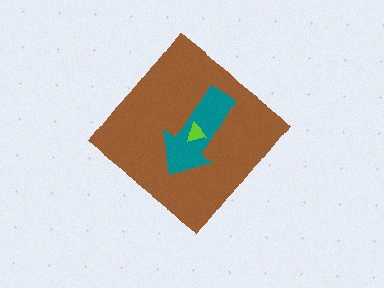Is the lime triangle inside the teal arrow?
Yes.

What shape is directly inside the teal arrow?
The lime triangle.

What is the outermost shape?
The brown diamond.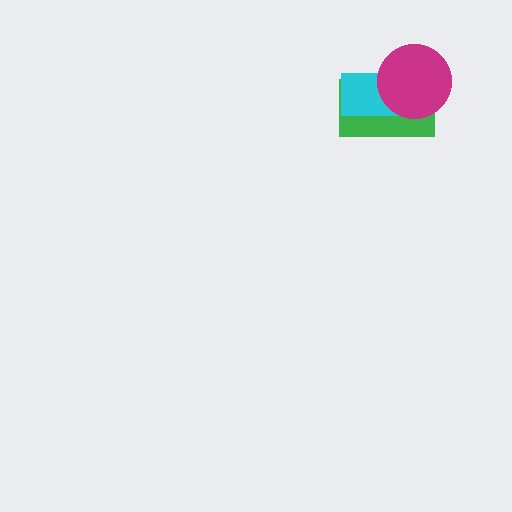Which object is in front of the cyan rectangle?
The magenta circle is in front of the cyan rectangle.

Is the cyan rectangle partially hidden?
Yes, it is partially covered by another shape.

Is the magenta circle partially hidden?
No, no other shape covers it.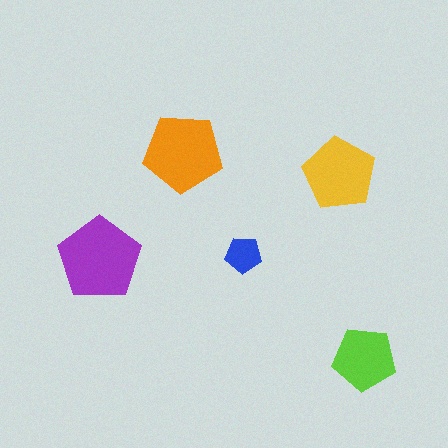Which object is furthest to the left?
The purple pentagon is leftmost.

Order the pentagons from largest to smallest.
the purple one, the orange one, the yellow one, the lime one, the blue one.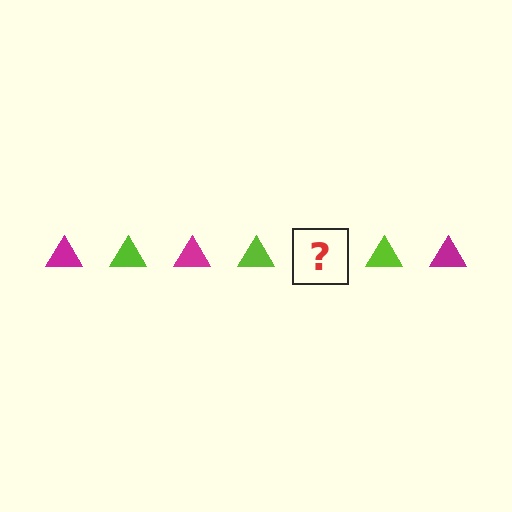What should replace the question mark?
The question mark should be replaced with a magenta triangle.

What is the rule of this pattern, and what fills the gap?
The rule is that the pattern cycles through magenta, lime triangles. The gap should be filled with a magenta triangle.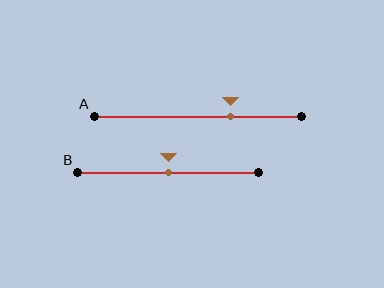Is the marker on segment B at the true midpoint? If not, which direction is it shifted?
Yes, the marker on segment B is at the true midpoint.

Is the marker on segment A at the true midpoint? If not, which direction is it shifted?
No, the marker on segment A is shifted to the right by about 16% of the segment length.